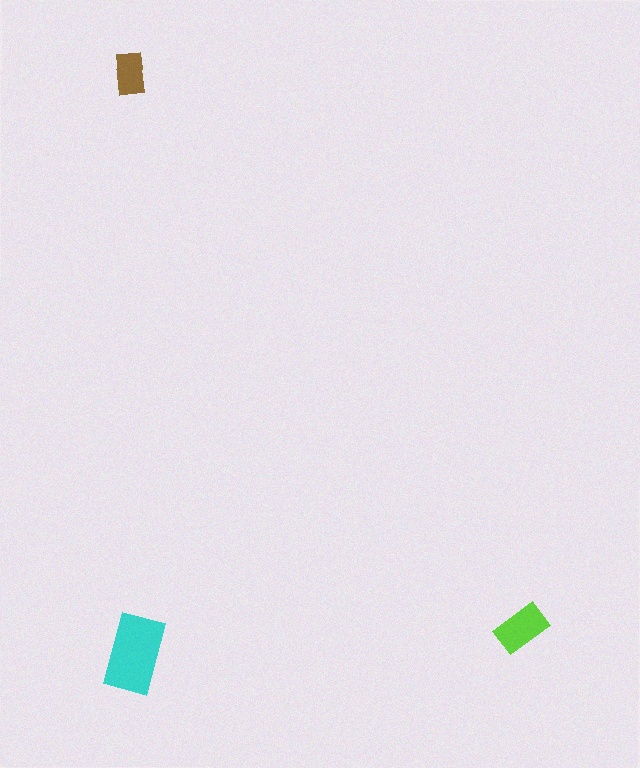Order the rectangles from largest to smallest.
the cyan one, the lime one, the brown one.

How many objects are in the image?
There are 3 objects in the image.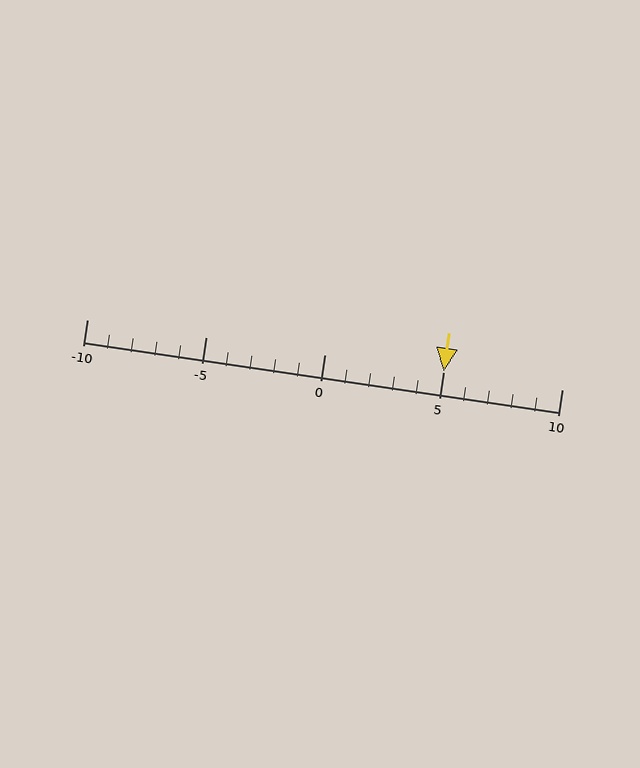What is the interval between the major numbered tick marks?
The major tick marks are spaced 5 units apart.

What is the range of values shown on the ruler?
The ruler shows values from -10 to 10.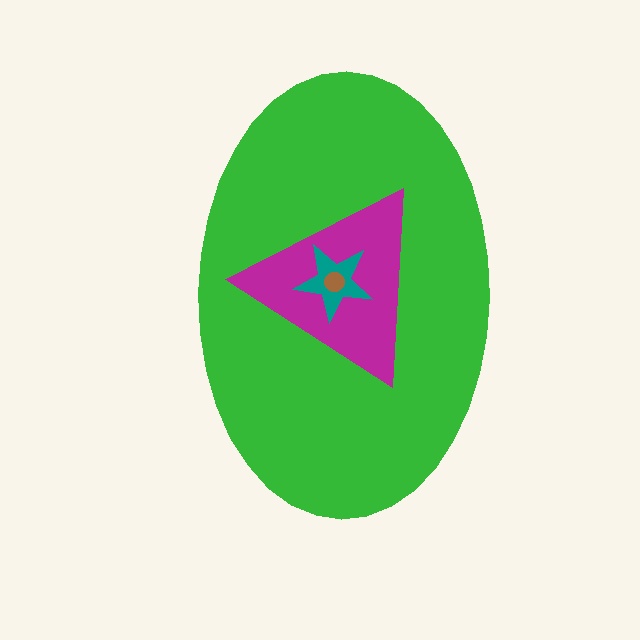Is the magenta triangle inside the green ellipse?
Yes.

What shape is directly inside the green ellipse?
The magenta triangle.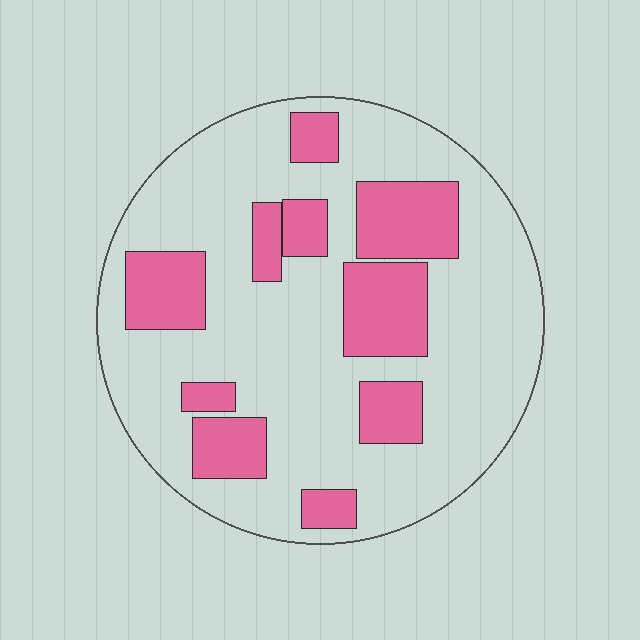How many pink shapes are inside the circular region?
10.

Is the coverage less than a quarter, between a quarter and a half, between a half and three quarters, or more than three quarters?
Between a quarter and a half.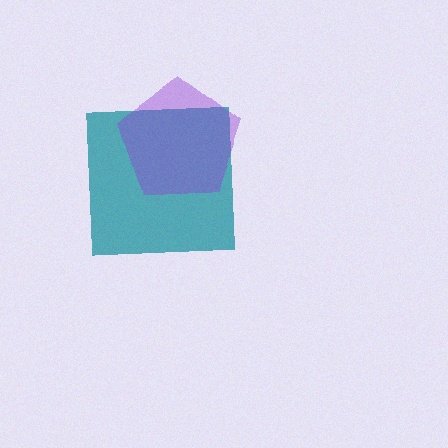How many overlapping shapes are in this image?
There are 2 overlapping shapes in the image.